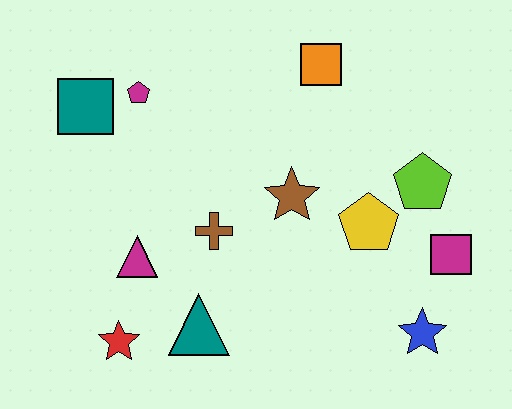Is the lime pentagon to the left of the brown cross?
No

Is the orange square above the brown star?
Yes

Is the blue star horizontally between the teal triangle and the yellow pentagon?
No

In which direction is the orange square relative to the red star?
The orange square is above the red star.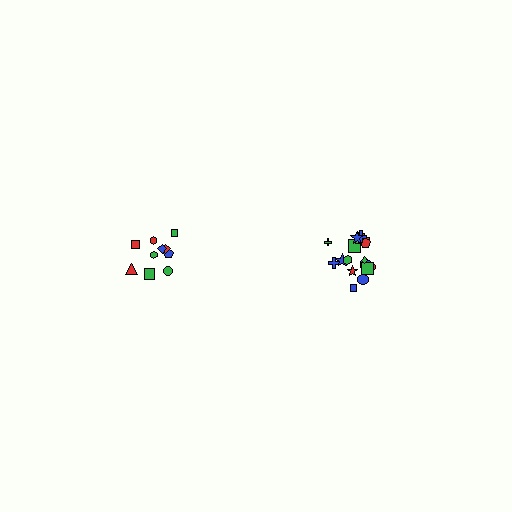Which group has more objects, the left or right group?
The right group.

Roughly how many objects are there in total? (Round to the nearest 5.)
Roughly 30 objects in total.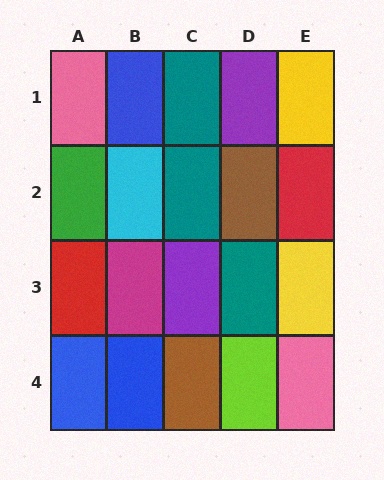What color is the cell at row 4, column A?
Blue.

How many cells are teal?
3 cells are teal.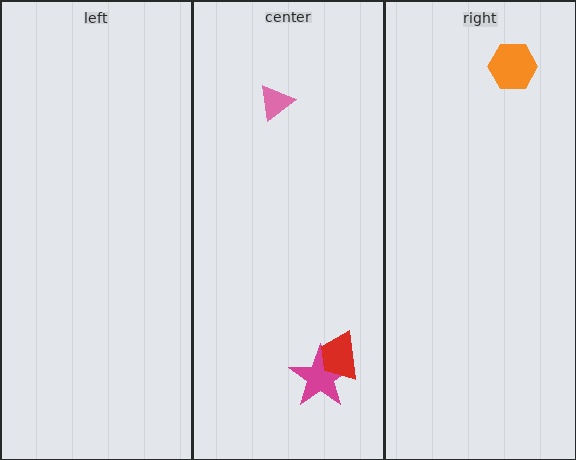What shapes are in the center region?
The magenta star, the red trapezoid, the pink triangle.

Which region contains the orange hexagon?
The right region.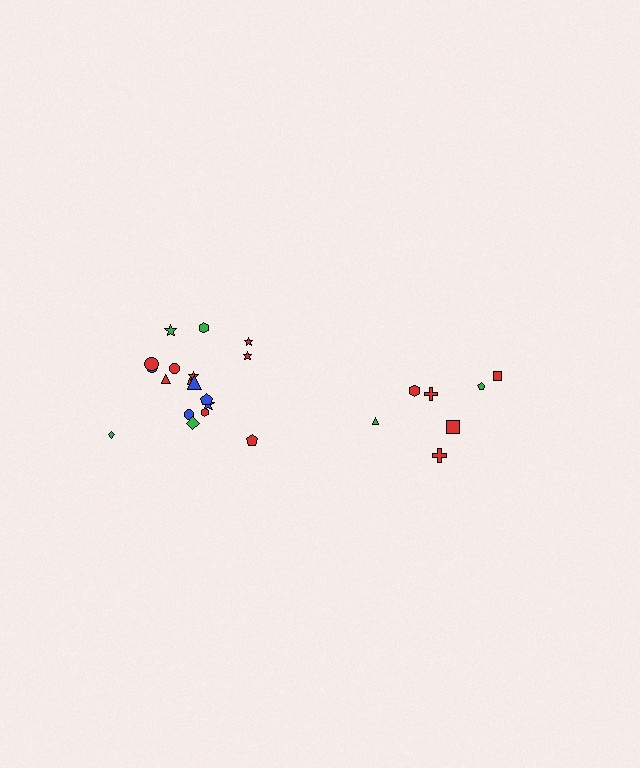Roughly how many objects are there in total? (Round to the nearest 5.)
Roughly 25 objects in total.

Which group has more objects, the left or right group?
The left group.